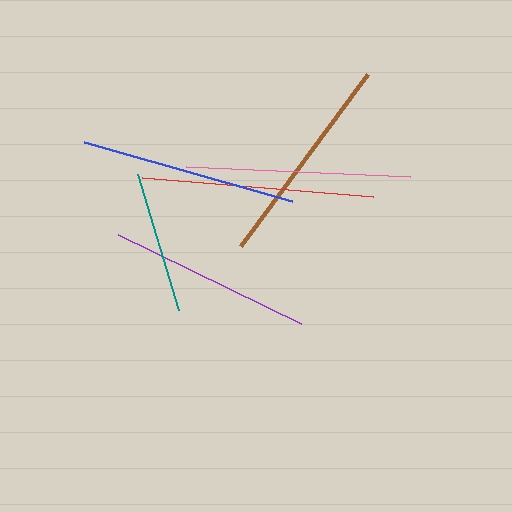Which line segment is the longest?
The red line is the longest at approximately 232 pixels.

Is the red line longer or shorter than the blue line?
The red line is longer than the blue line.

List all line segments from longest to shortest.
From longest to shortest: red, pink, blue, brown, purple, teal.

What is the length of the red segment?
The red segment is approximately 232 pixels long.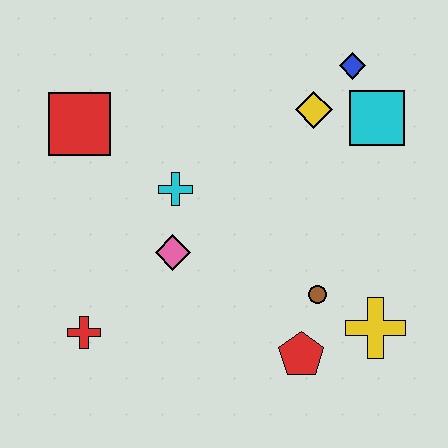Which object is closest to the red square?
The cyan cross is closest to the red square.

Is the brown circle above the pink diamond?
No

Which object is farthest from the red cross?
The blue diamond is farthest from the red cross.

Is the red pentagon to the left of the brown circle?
Yes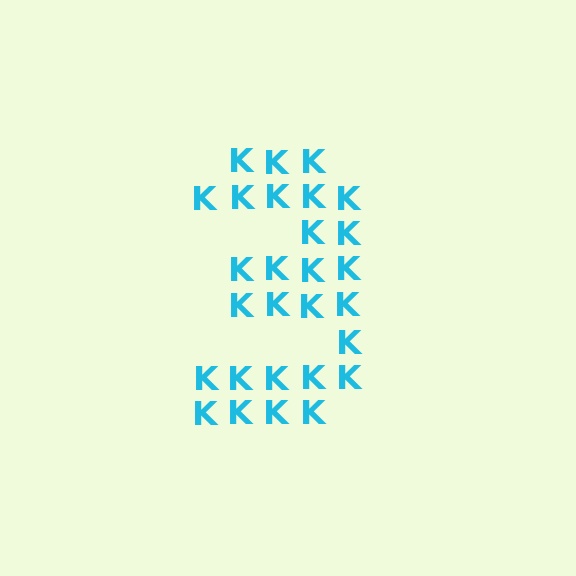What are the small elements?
The small elements are letter K's.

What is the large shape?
The large shape is the digit 3.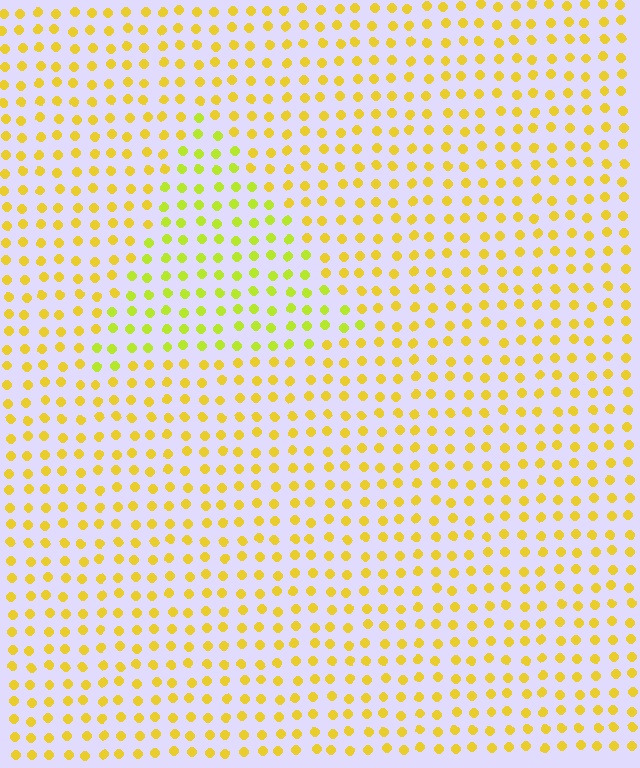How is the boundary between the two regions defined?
The boundary is defined purely by a slight shift in hue (about 26 degrees). Spacing, size, and orientation are identical on both sides.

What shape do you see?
I see a triangle.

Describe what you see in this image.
The image is filled with small yellow elements in a uniform arrangement. A triangle-shaped region is visible where the elements are tinted to a slightly different hue, forming a subtle color boundary.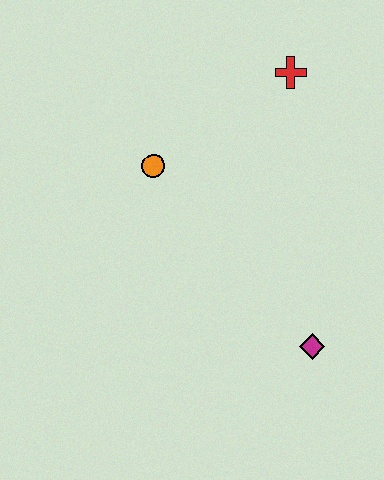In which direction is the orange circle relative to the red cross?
The orange circle is to the left of the red cross.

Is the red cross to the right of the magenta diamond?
No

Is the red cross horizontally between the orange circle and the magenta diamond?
Yes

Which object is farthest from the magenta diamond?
The red cross is farthest from the magenta diamond.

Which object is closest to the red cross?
The orange circle is closest to the red cross.